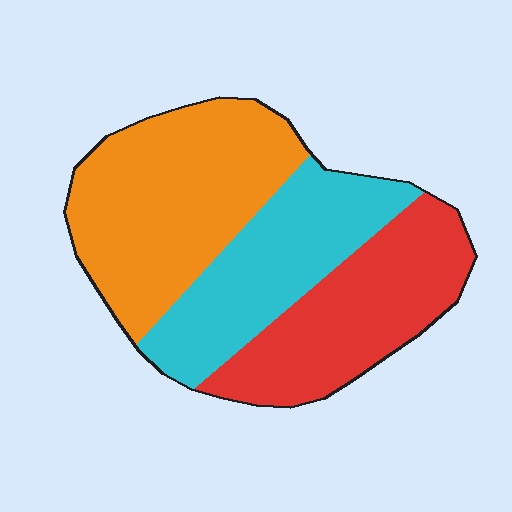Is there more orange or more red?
Orange.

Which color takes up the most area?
Orange, at roughly 40%.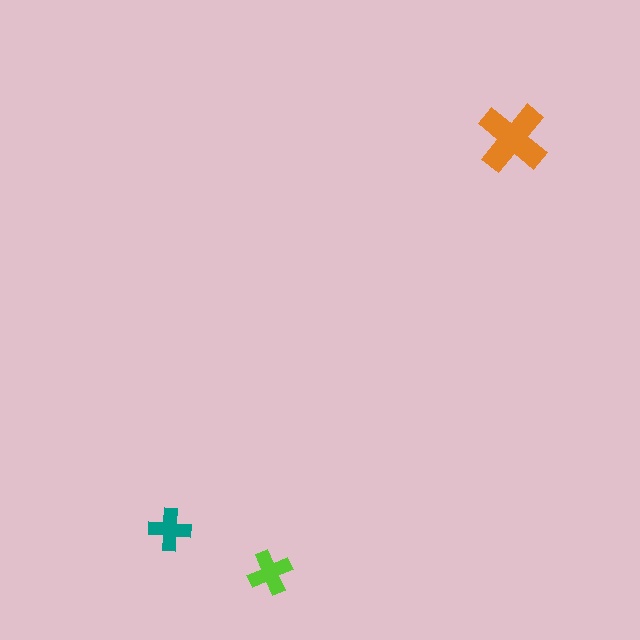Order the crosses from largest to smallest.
the orange one, the lime one, the teal one.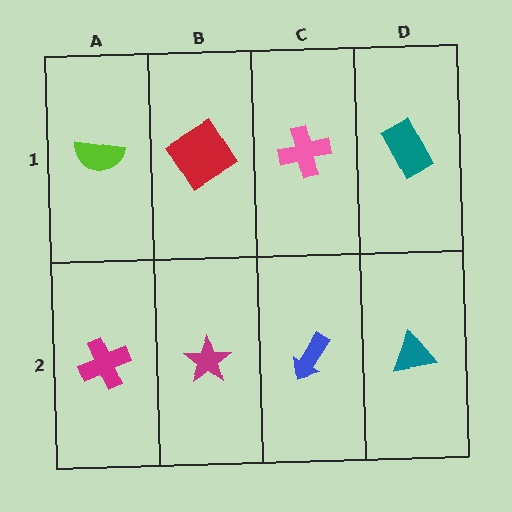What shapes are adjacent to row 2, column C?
A pink cross (row 1, column C), a magenta star (row 2, column B), a teal triangle (row 2, column D).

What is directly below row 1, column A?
A magenta cross.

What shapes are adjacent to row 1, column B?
A magenta star (row 2, column B), a lime semicircle (row 1, column A), a pink cross (row 1, column C).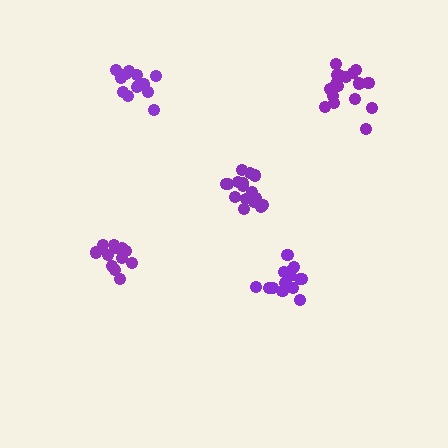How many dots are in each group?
Group 1: 17 dots, Group 2: 18 dots, Group 3: 15 dots, Group 4: 13 dots, Group 5: 13 dots (76 total).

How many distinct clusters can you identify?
There are 5 distinct clusters.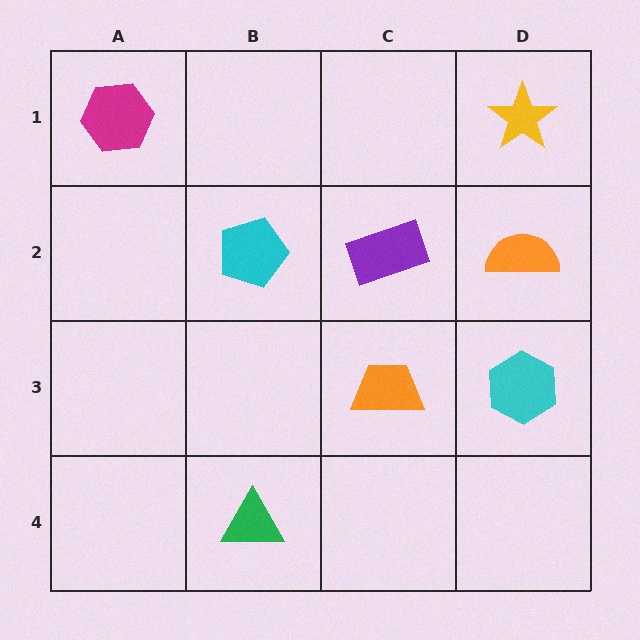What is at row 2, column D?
An orange semicircle.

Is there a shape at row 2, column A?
No, that cell is empty.